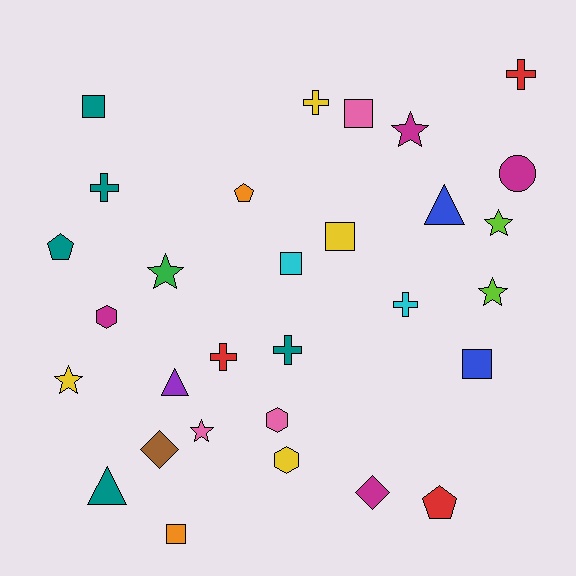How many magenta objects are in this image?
There are 4 magenta objects.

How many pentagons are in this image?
There are 3 pentagons.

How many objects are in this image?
There are 30 objects.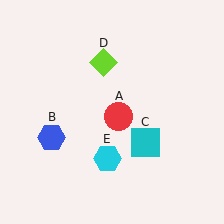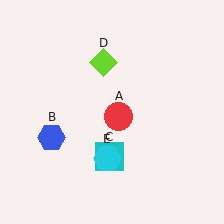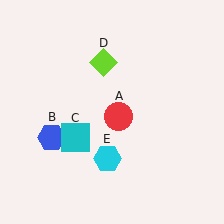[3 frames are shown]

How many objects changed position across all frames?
1 object changed position: cyan square (object C).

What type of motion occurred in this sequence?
The cyan square (object C) rotated clockwise around the center of the scene.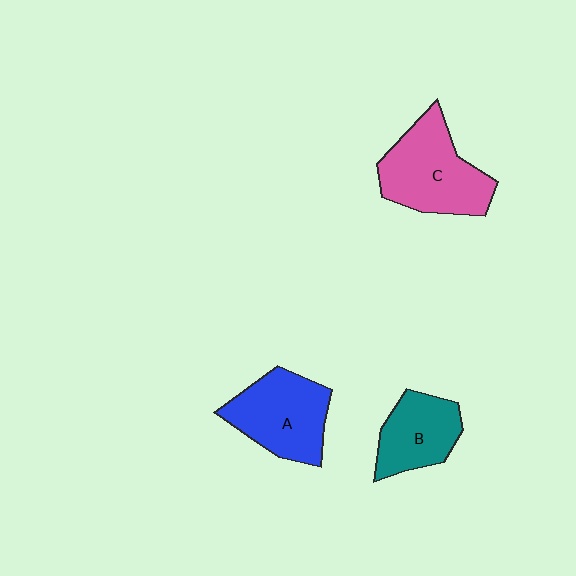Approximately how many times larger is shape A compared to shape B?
Approximately 1.3 times.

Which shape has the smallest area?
Shape B (teal).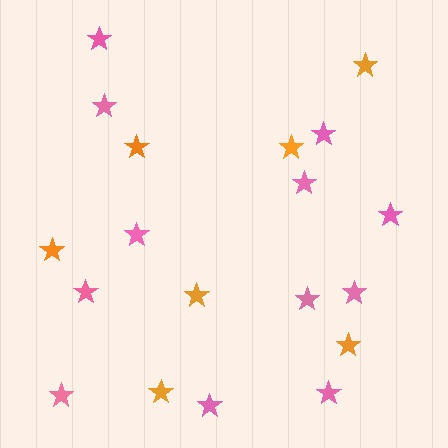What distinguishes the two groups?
There are 2 groups: one group of pink stars (12) and one group of orange stars (7).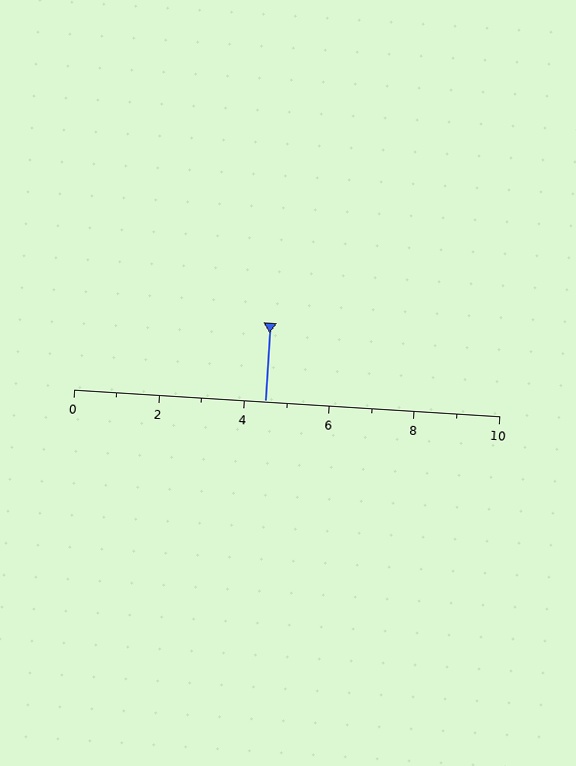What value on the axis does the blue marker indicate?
The marker indicates approximately 4.5.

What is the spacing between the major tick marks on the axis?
The major ticks are spaced 2 apart.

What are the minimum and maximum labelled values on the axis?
The axis runs from 0 to 10.